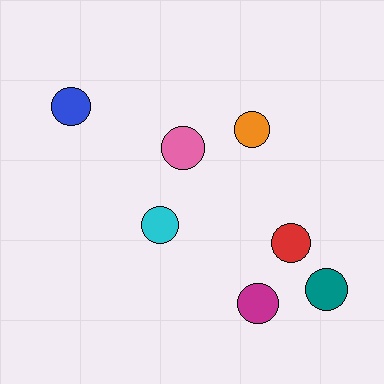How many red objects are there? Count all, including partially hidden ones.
There is 1 red object.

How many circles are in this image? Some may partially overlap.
There are 7 circles.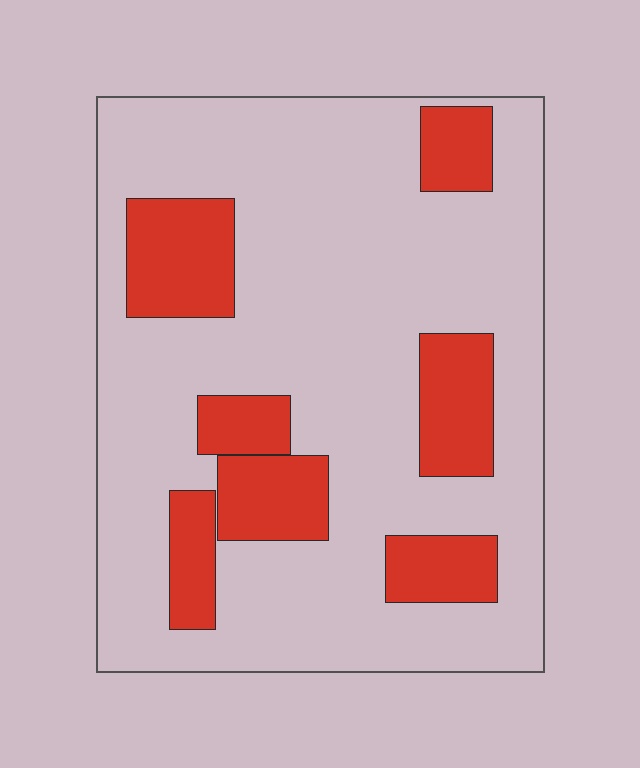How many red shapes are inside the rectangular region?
7.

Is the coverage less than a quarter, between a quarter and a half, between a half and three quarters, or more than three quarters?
Less than a quarter.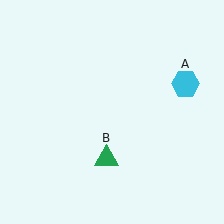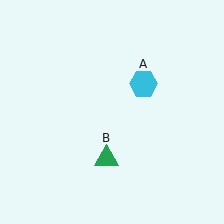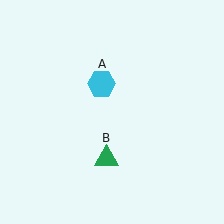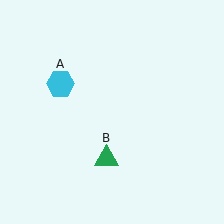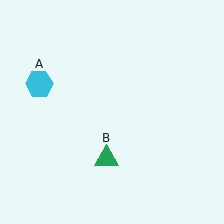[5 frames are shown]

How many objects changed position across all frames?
1 object changed position: cyan hexagon (object A).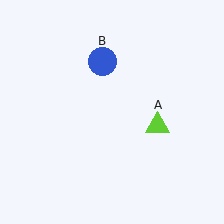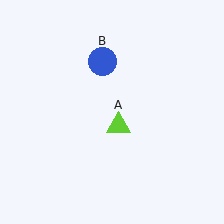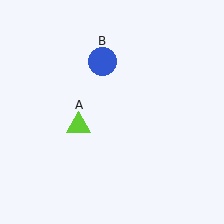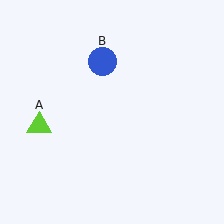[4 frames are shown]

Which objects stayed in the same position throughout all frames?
Blue circle (object B) remained stationary.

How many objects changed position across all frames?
1 object changed position: lime triangle (object A).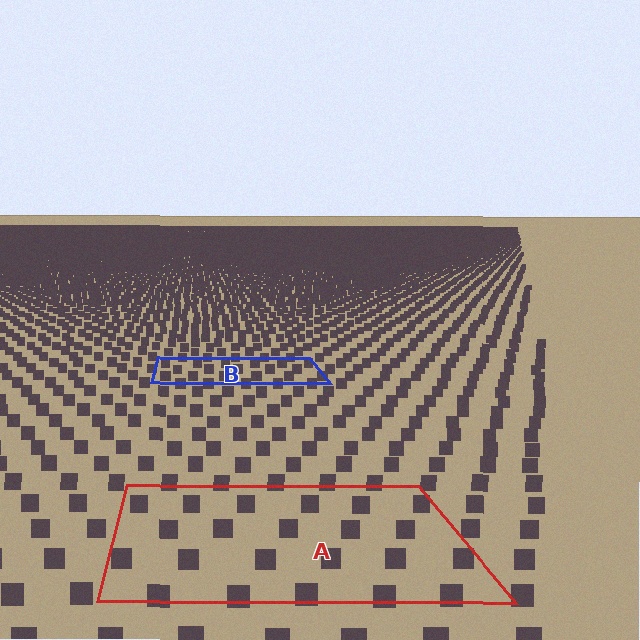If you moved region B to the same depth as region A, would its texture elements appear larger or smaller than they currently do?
They would appear larger. At a closer depth, the same texture elements are projected at a bigger on-screen size.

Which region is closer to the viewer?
Region A is closer. The texture elements there are larger and more spread out.